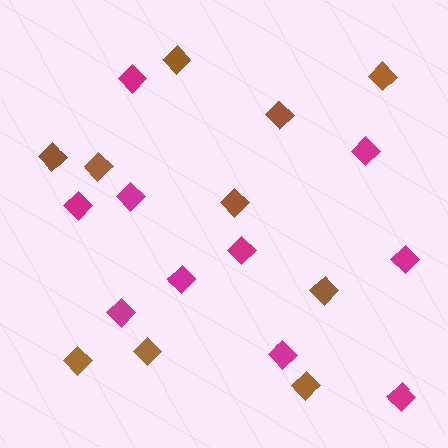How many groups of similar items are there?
There are 2 groups: one group of brown diamonds (10) and one group of magenta diamonds (10).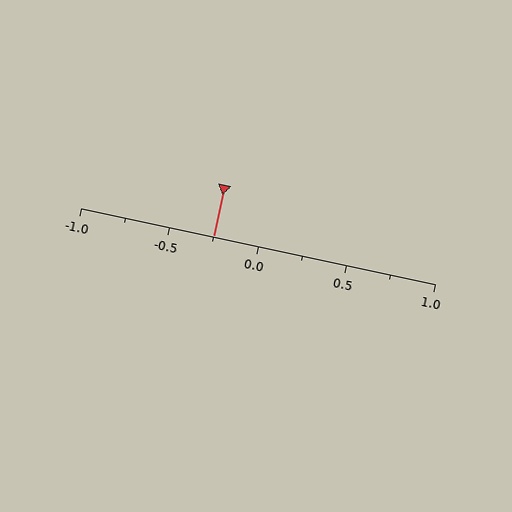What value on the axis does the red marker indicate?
The marker indicates approximately -0.25.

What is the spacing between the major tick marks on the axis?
The major ticks are spaced 0.5 apart.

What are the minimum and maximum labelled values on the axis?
The axis runs from -1.0 to 1.0.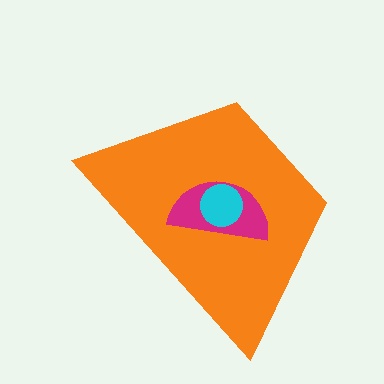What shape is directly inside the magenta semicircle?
The cyan circle.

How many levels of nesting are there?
3.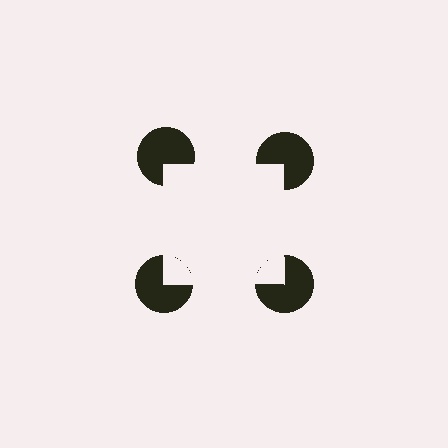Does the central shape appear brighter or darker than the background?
It typically appears slightly brighter than the background, even though no actual brightness change is drawn.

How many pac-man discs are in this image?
There are 4 — one at each vertex of the illusory square.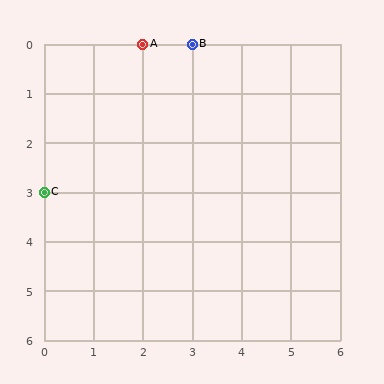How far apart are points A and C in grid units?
Points A and C are 2 columns and 3 rows apart (about 3.6 grid units diagonally).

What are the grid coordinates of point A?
Point A is at grid coordinates (2, 0).